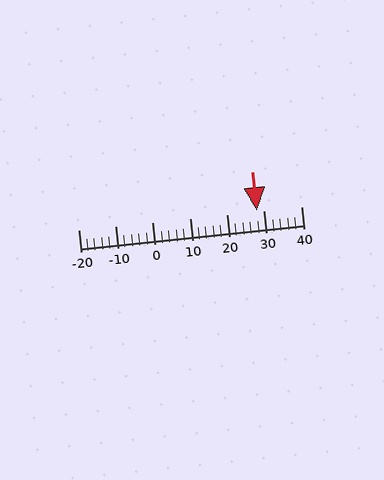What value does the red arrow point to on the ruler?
The red arrow points to approximately 28.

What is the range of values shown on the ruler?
The ruler shows values from -20 to 40.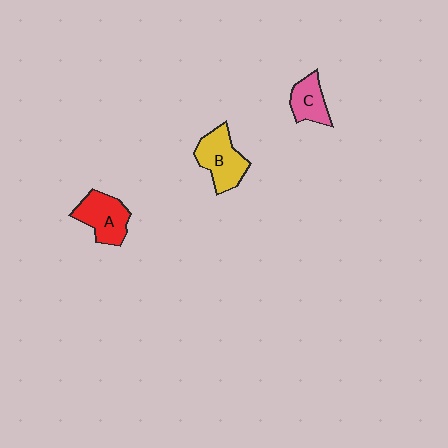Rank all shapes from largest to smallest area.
From largest to smallest: B (yellow), A (red), C (pink).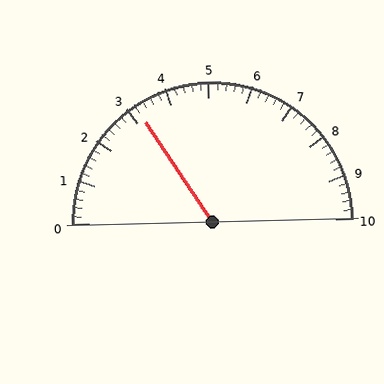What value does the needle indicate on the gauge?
The needle indicates approximately 3.2.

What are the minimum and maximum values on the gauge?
The gauge ranges from 0 to 10.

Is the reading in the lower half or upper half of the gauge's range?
The reading is in the lower half of the range (0 to 10).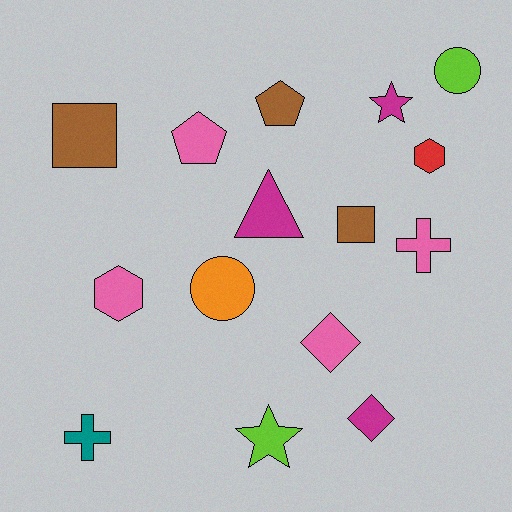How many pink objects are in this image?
There are 4 pink objects.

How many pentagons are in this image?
There are 2 pentagons.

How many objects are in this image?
There are 15 objects.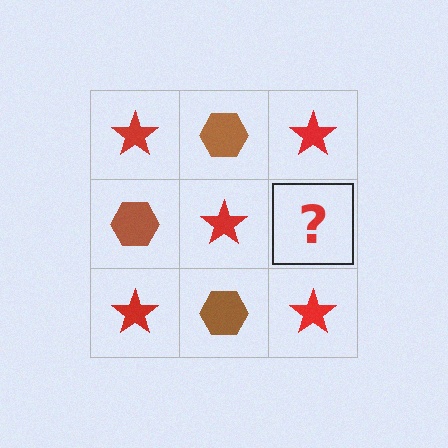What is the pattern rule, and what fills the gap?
The rule is that it alternates red star and brown hexagon in a checkerboard pattern. The gap should be filled with a brown hexagon.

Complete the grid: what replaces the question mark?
The question mark should be replaced with a brown hexagon.